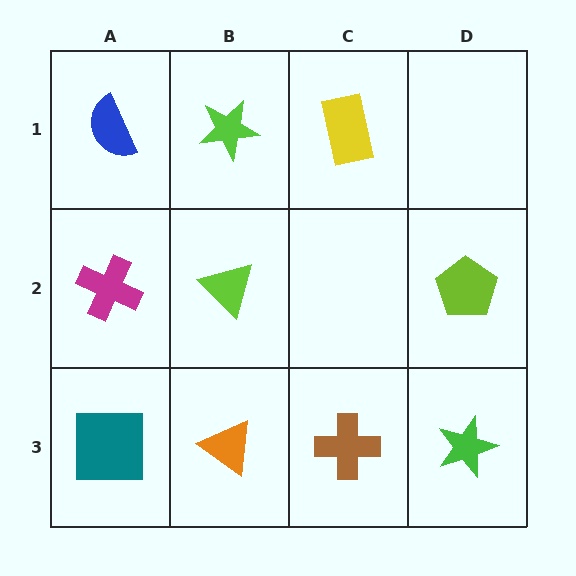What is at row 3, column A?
A teal square.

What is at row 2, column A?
A magenta cross.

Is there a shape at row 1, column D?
No, that cell is empty.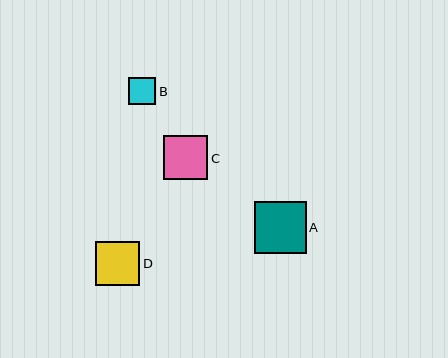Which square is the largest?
Square A is the largest with a size of approximately 52 pixels.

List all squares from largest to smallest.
From largest to smallest: A, D, C, B.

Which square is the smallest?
Square B is the smallest with a size of approximately 27 pixels.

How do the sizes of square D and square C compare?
Square D and square C are approximately the same size.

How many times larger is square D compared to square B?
Square D is approximately 1.6 times the size of square B.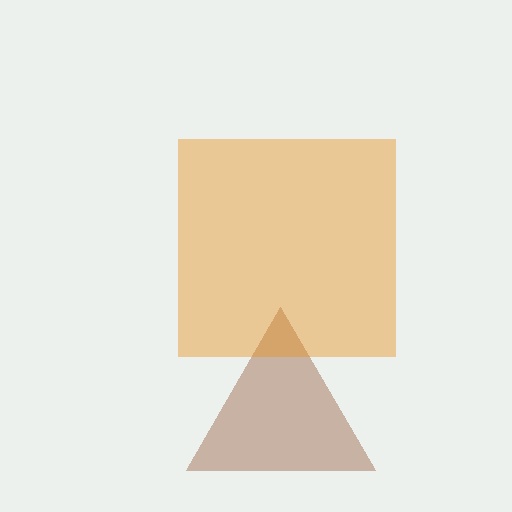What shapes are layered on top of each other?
The layered shapes are: a brown triangle, an orange square.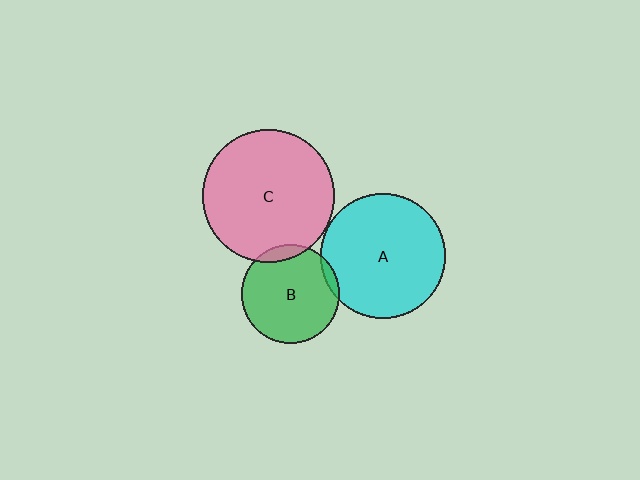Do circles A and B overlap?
Yes.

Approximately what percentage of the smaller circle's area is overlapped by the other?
Approximately 5%.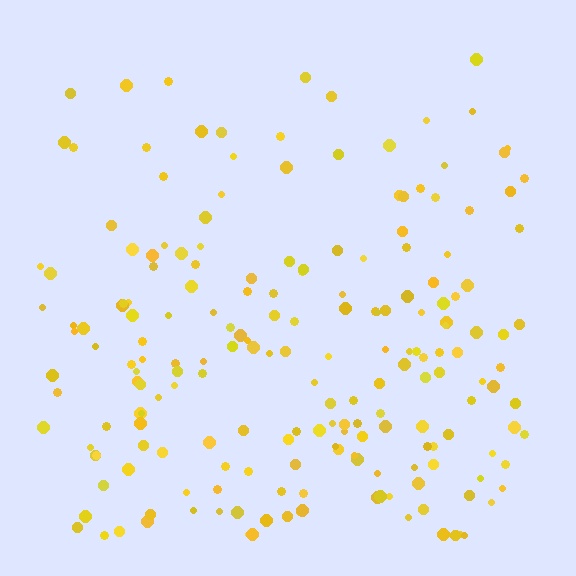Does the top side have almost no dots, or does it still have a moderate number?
Still a moderate number, just noticeably fewer than the bottom.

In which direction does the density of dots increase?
From top to bottom, with the bottom side densest.